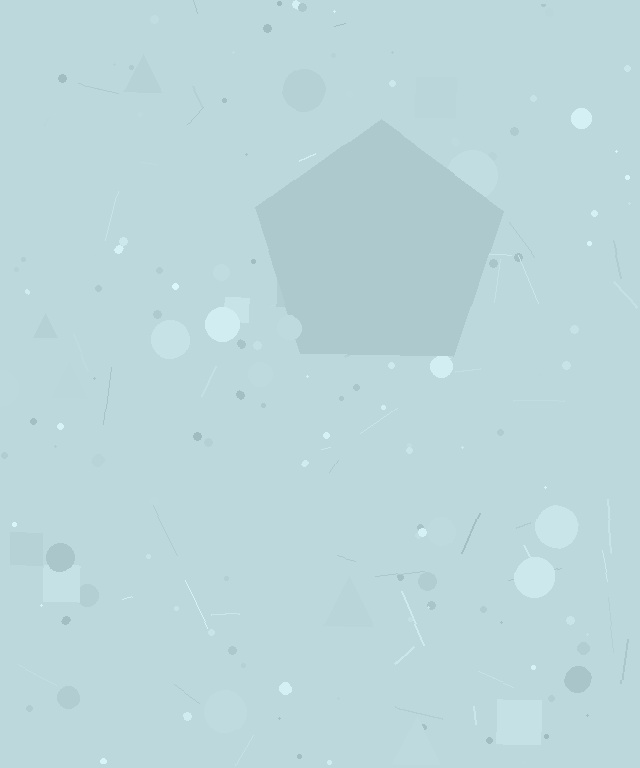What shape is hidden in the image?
A pentagon is hidden in the image.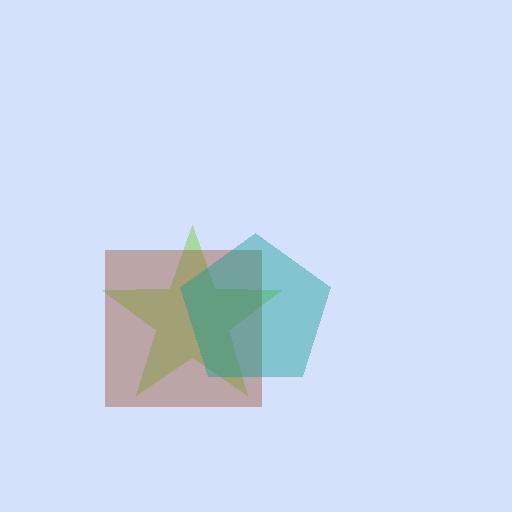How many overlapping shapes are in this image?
There are 3 overlapping shapes in the image.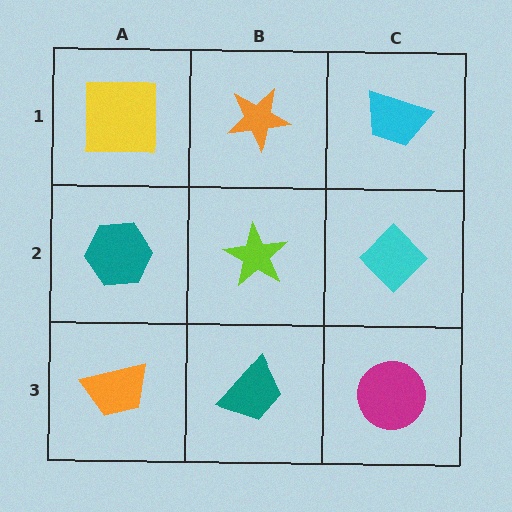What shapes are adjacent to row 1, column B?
A lime star (row 2, column B), a yellow square (row 1, column A), a cyan trapezoid (row 1, column C).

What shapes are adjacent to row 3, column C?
A cyan diamond (row 2, column C), a teal trapezoid (row 3, column B).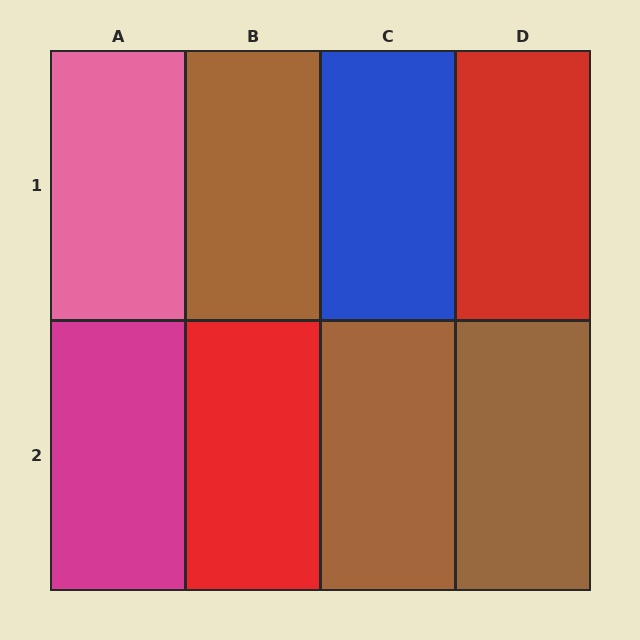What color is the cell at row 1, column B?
Brown.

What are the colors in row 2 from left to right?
Magenta, red, brown, brown.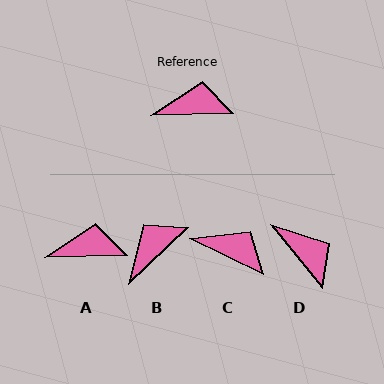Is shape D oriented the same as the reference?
No, it is off by about 52 degrees.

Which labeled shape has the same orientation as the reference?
A.